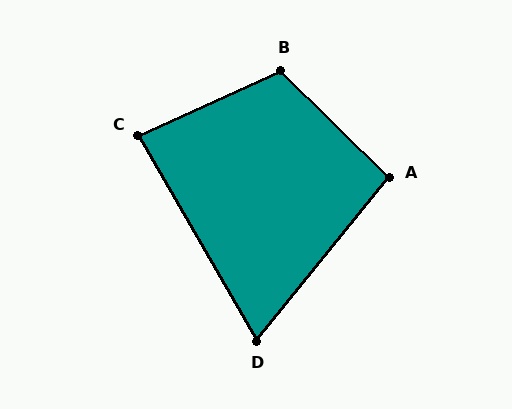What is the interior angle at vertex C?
Approximately 85 degrees (acute).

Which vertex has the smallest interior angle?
D, at approximately 69 degrees.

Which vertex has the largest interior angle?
B, at approximately 111 degrees.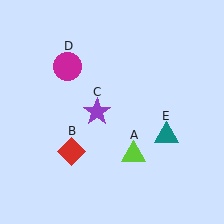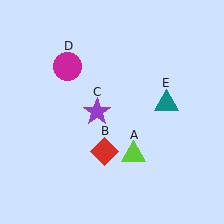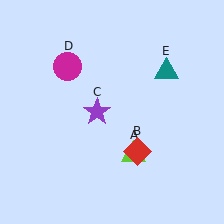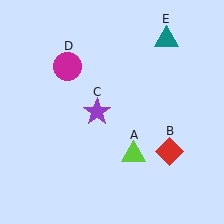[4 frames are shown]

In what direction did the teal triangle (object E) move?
The teal triangle (object E) moved up.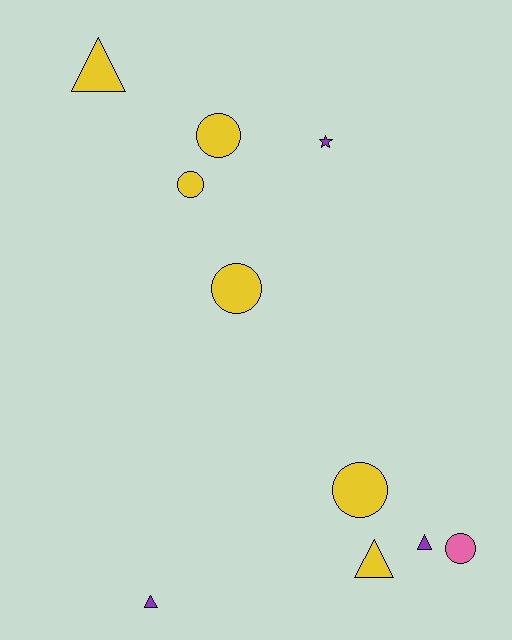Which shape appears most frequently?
Circle, with 5 objects.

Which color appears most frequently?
Yellow, with 6 objects.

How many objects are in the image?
There are 10 objects.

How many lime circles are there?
There are no lime circles.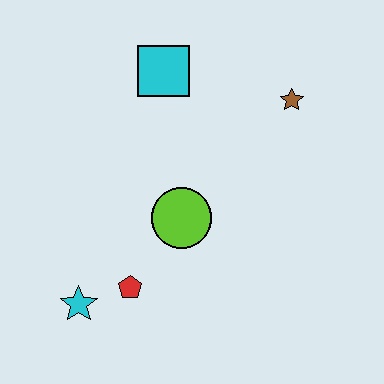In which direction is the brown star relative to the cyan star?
The brown star is to the right of the cyan star.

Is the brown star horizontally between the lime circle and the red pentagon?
No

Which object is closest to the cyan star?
The red pentagon is closest to the cyan star.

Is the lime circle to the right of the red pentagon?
Yes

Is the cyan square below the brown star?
No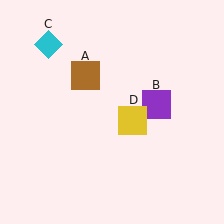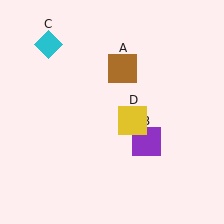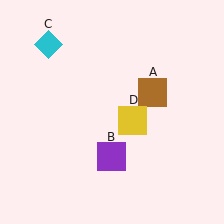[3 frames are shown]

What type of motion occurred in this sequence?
The brown square (object A), purple square (object B) rotated clockwise around the center of the scene.